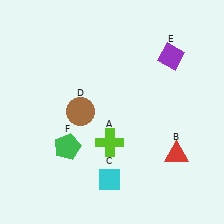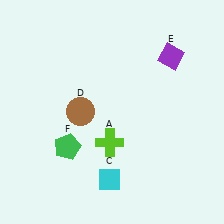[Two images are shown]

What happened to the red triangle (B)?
The red triangle (B) was removed in Image 2. It was in the bottom-right area of Image 1.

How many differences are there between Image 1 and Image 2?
There is 1 difference between the two images.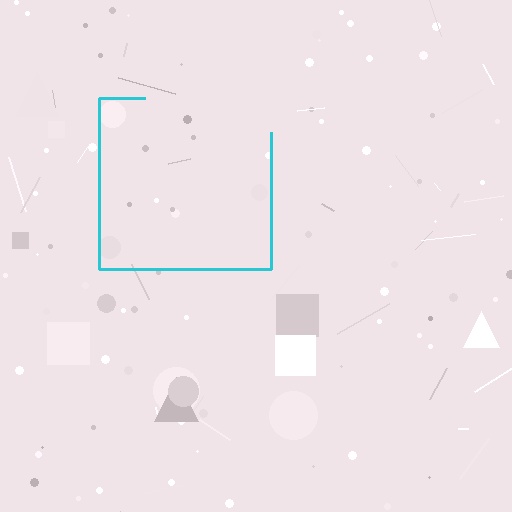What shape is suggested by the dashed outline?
The dashed outline suggests a square.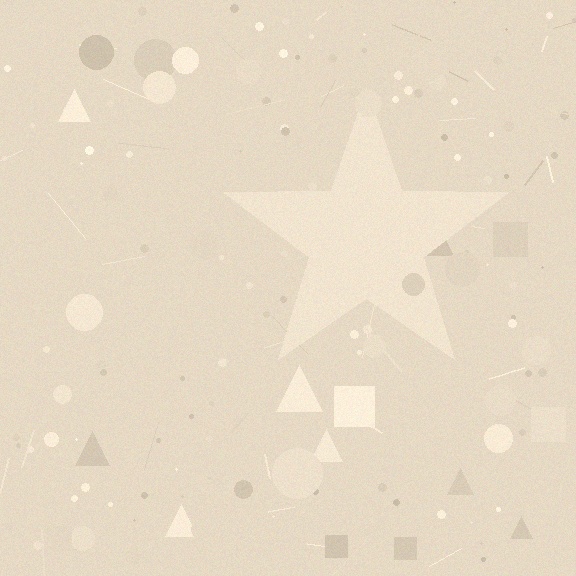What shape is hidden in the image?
A star is hidden in the image.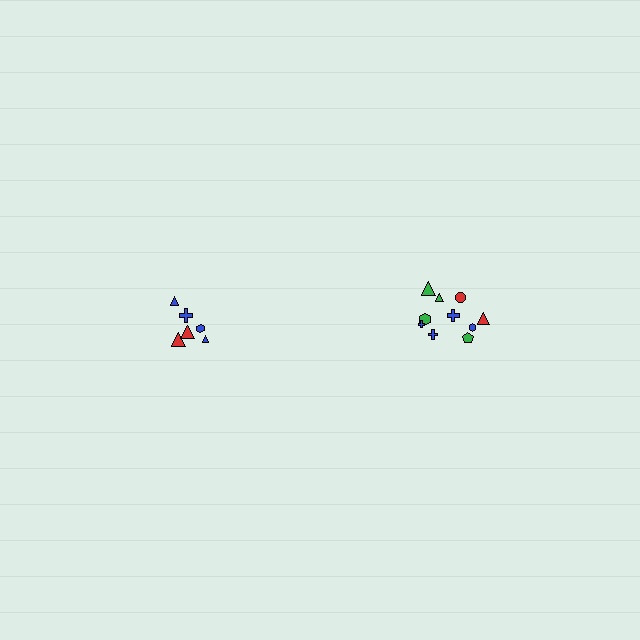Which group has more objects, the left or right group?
The right group.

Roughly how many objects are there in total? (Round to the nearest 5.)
Roughly 15 objects in total.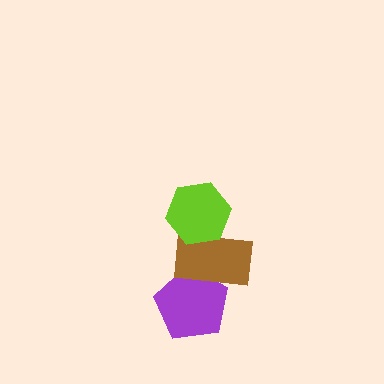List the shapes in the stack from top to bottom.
From top to bottom: the lime hexagon, the brown rectangle, the purple pentagon.